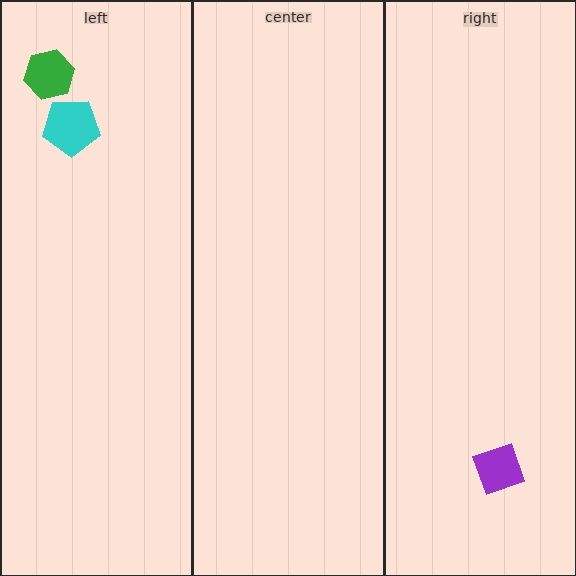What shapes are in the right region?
The purple square.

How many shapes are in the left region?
2.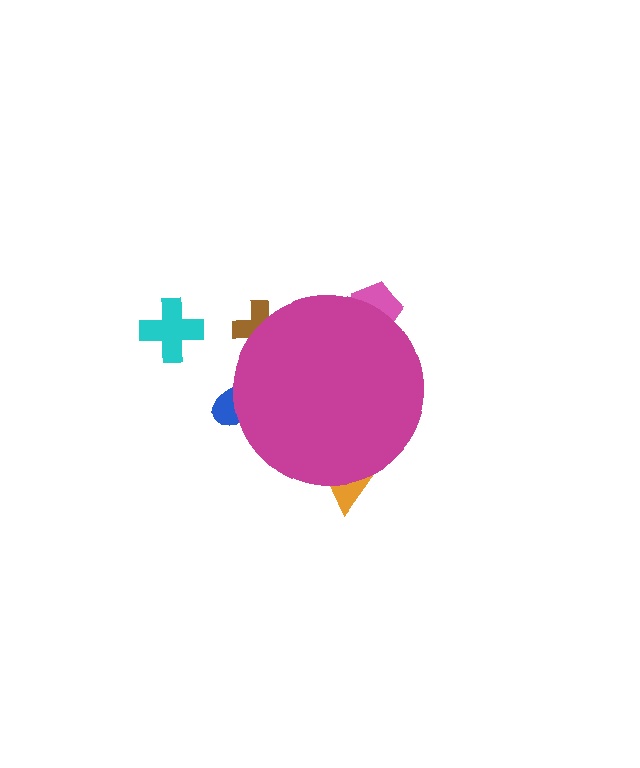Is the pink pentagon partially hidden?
Yes, the pink pentagon is partially hidden behind the magenta circle.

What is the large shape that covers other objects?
A magenta circle.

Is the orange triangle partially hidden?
Yes, the orange triangle is partially hidden behind the magenta circle.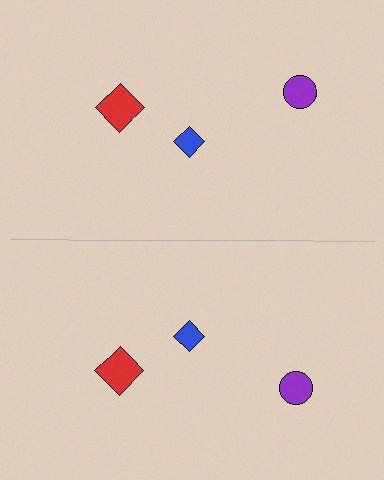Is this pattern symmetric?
Yes, this pattern has bilateral (reflection) symmetry.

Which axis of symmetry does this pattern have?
The pattern has a horizontal axis of symmetry running through the center of the image.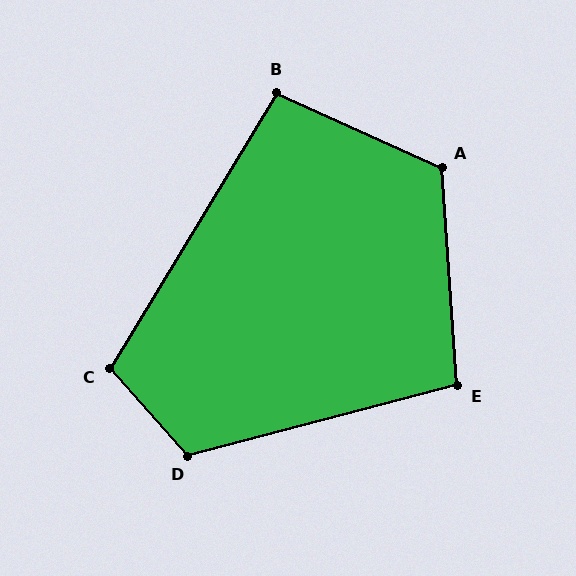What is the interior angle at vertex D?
Approximately 117 degrees (obtuse).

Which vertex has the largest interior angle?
A, at approximately 118 degrees.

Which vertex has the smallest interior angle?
B, at approximately 97 degrees.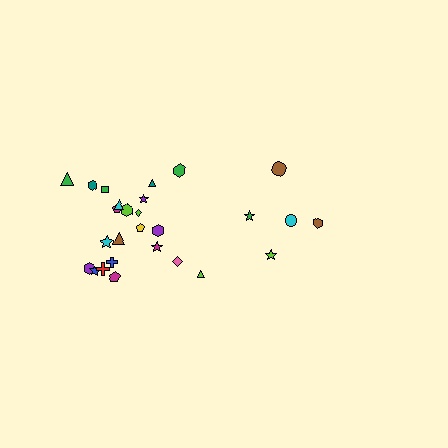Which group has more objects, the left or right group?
The left group.